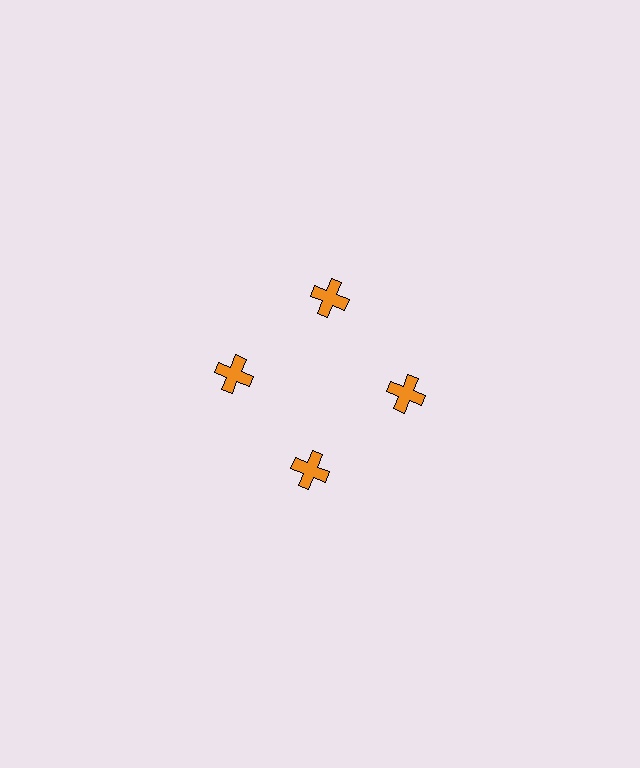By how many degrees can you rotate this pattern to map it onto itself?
The pattern maps onto itself every 90 degrees of rotation.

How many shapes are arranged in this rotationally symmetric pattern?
There are 4 shapes, arranged in 4 groups of 1.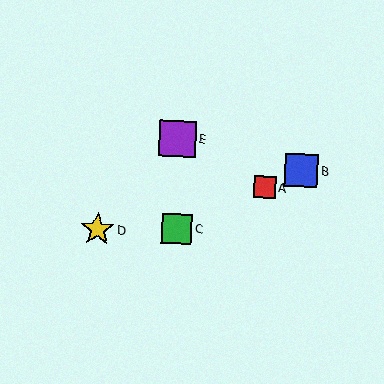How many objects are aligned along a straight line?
3 objects (A, B, C) are aligned along a straight line.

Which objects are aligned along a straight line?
Objects A, B, C are aligned along a straight line.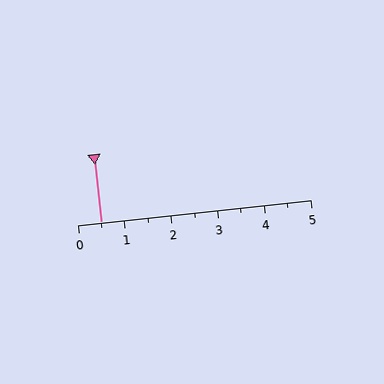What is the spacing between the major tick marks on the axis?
The major ticks are spaced 1 apart.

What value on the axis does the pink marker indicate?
The marker indicates approximately 0.5.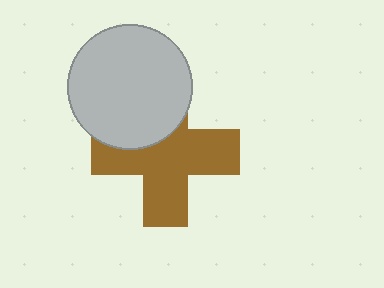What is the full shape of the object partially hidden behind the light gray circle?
The partially hidden object is a brown cross.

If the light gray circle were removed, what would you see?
You would see the complete brown cross.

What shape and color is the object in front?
The object in front is a light gray circle.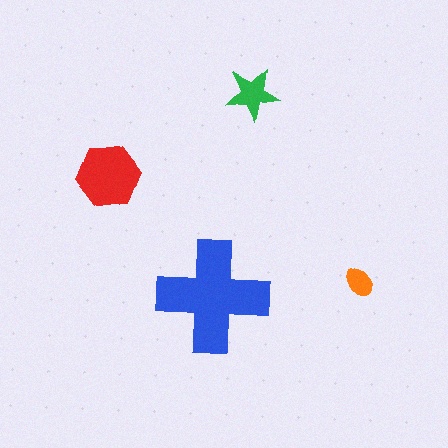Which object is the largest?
The blue cross.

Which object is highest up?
The green star is topmost.